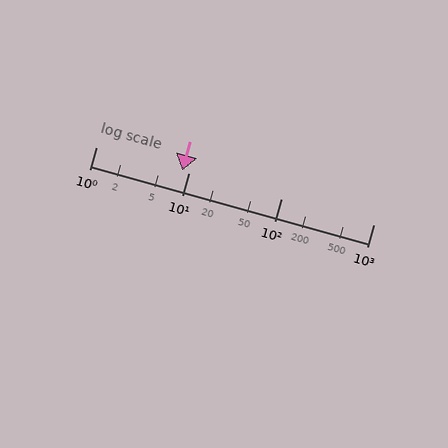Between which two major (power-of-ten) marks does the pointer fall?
The pointer is between 1 and 10.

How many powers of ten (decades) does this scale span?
The scale spans 3 decades, from 1 to 1000.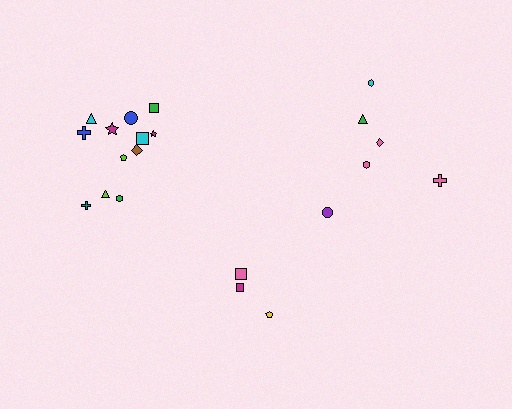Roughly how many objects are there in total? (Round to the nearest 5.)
Roughly 20 objects in total.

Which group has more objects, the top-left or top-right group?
The top-left group.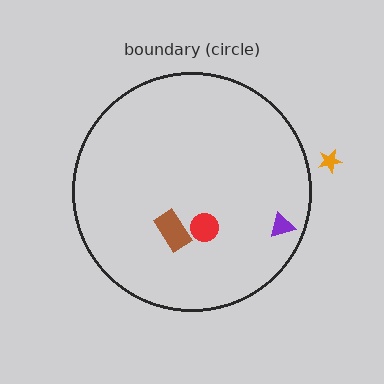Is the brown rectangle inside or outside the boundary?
Inside.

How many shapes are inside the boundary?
3 inside, 1 outside.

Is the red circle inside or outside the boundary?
Inside.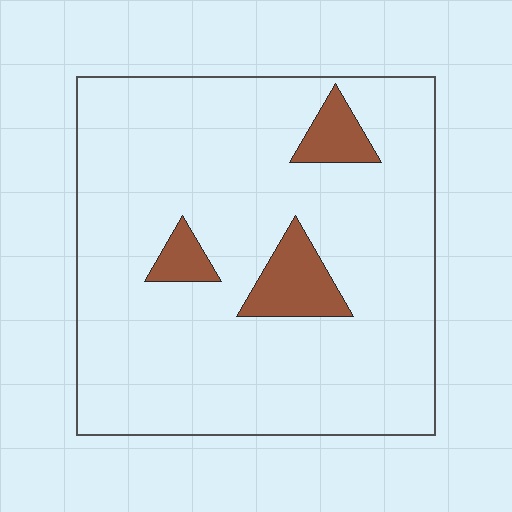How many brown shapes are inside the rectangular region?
3.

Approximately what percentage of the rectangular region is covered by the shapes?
Approximately 10%.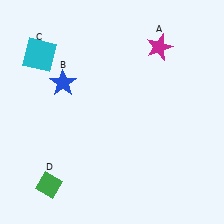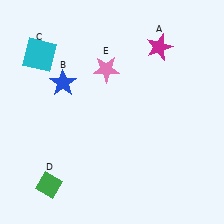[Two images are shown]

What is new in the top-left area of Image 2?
A pink star (E) was added in the top-left area of Image 2.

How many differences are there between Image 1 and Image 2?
There is 1 difference between the two images.